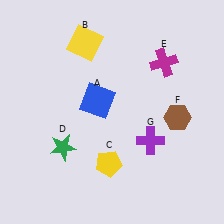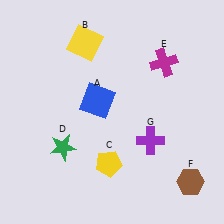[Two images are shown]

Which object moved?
The brown hexagon (F) moved down.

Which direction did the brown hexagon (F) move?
The brown hexagon (F) moved down.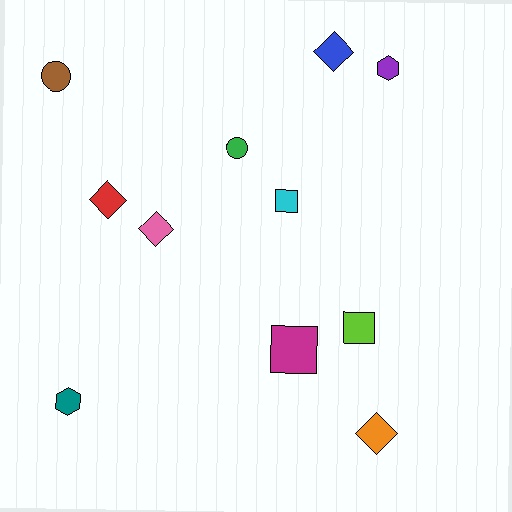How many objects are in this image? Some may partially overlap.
There are 11 objects.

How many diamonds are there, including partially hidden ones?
There are 4 diamonds.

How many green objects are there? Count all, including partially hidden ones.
There is 1 green object.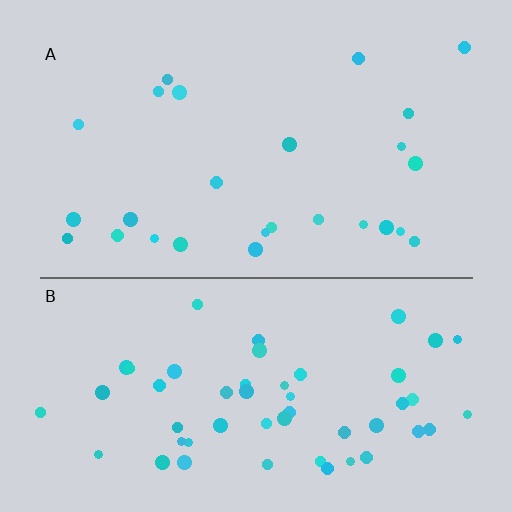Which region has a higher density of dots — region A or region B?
B (the bottom).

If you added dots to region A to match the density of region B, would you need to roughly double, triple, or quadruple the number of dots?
Approximately double.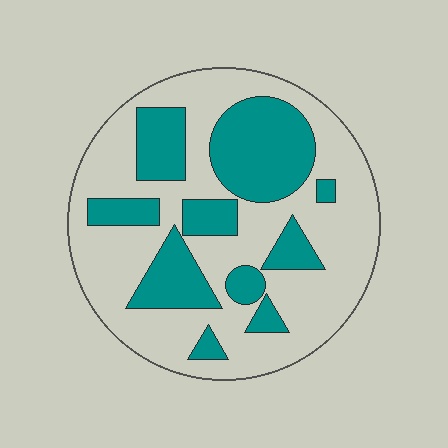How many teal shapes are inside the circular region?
10.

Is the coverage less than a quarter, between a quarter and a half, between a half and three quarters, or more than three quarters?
Between a quarter and a half.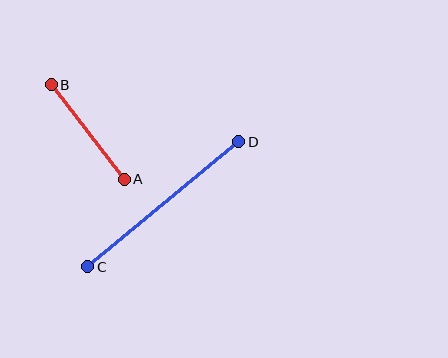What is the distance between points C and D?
The distance is approximately 196 pixels.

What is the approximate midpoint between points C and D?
The midpoint is at approximately (163, 204) pixels.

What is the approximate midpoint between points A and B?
The midpoint is at approximately (88, 132) pixels.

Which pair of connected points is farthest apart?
Points C and D are farthest apart.